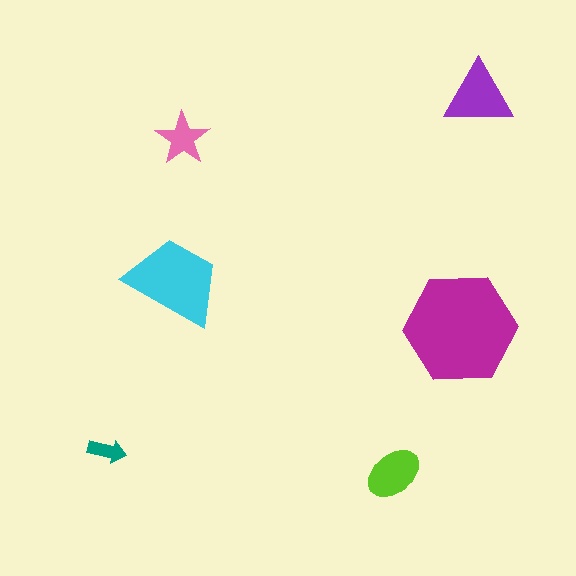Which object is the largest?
The magenta hexagon.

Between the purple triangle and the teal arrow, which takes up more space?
The purple triangle.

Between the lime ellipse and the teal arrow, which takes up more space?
The lime ellipse.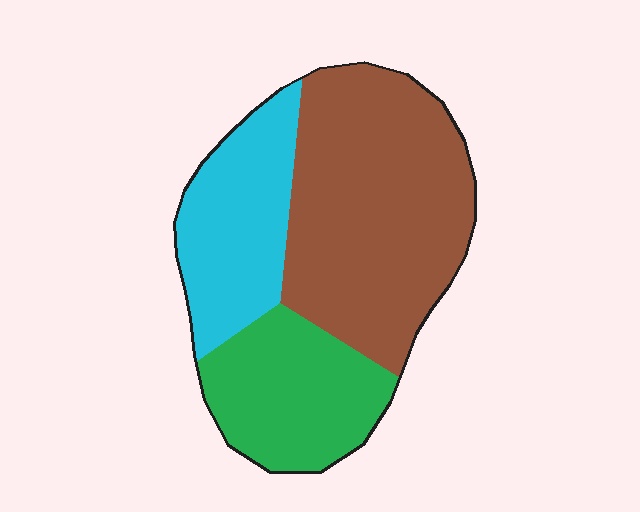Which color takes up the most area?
Brown, at roughly 50%.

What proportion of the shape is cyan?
Cyan takes up about one quarter (1/4) of the shape.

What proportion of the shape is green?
Green takes up between a sixth and a third of the shape.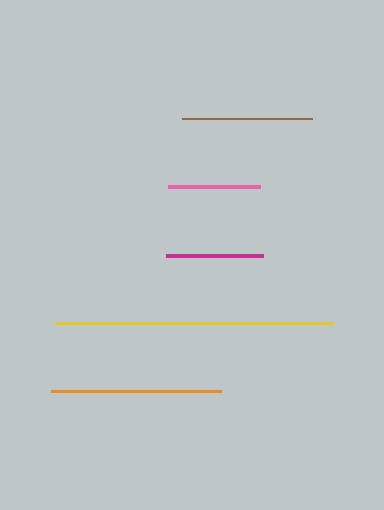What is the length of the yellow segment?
The yellow segment is approximately 278 pixels long.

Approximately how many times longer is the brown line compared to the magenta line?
The brown line is approximately 1.3 times the length of the magenta line.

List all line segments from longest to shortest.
From longest to shortest: yellow, orange, brown, magenta, pink.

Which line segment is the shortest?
The pink line is the shortest at approximately 92 pixels.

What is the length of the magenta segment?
The magenta segment is approximately 97 pixels long.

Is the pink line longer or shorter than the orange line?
The orange line is longer than the pink line.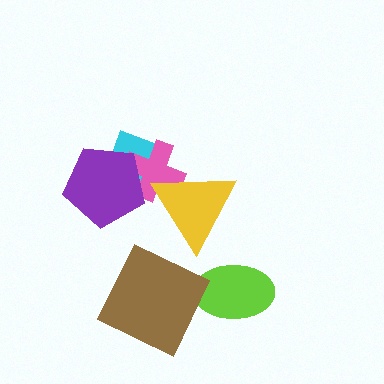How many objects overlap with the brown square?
0 objects overlap with the brown square.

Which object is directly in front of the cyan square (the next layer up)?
The pink cross is directly in front of the cyan square.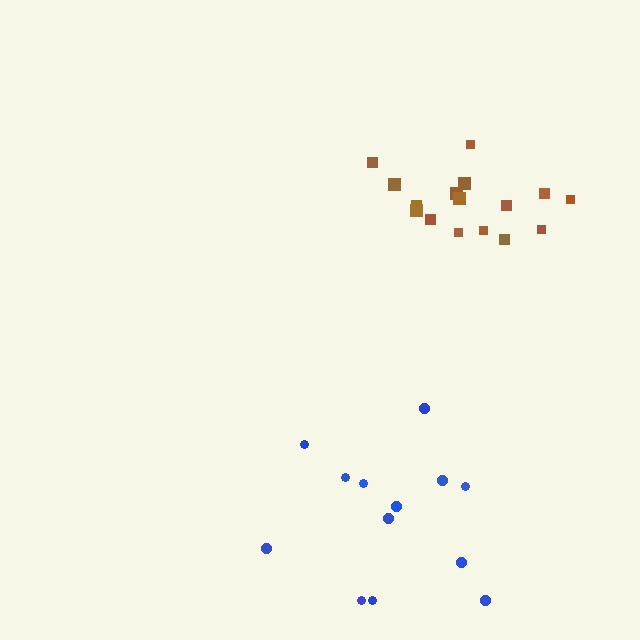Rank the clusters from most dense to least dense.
brown, blue.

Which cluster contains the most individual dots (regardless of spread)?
Brown (16).